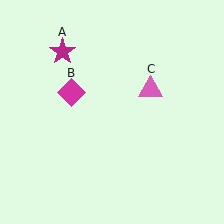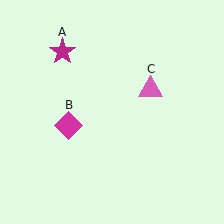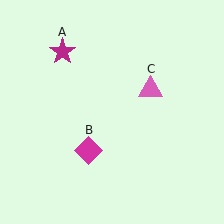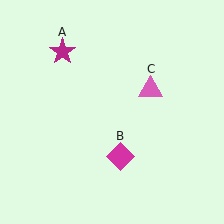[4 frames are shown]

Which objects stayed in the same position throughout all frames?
Magenta star (object A) and pink triangle (object C) remained stationary.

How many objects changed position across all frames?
1 object changed position: magenta diamond (object B).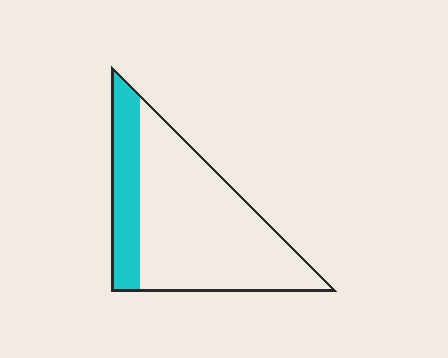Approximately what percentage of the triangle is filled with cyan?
Approximately 25%.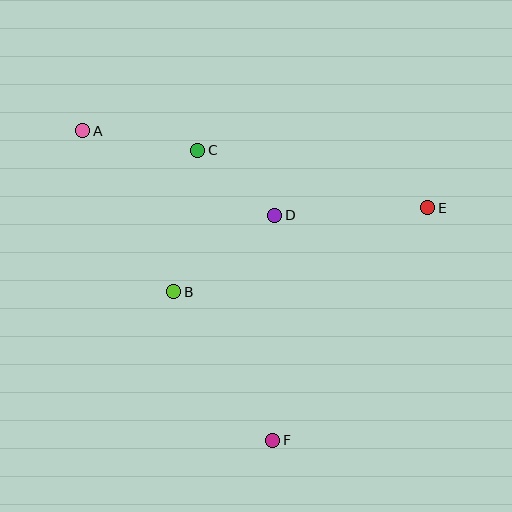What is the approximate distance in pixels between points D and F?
The distance between D and F is approximately 225 pixels.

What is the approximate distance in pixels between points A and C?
The distance between A and C is approximately 116 pixels.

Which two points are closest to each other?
Points C and D are closest to each other.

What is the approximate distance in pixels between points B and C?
The distance between B and C is approximately 143 pixels.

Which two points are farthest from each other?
Points A and F are farthest from each other.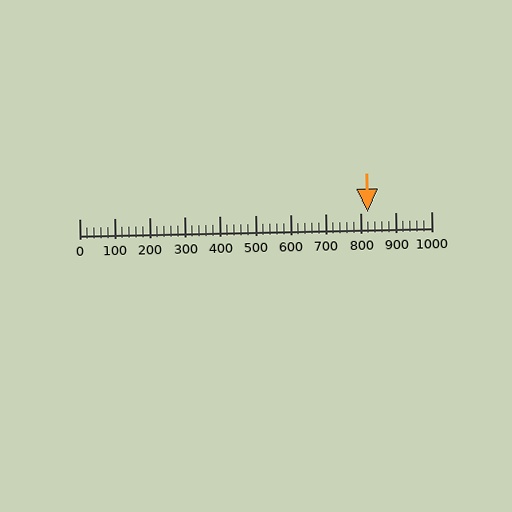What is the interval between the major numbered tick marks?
The major tick marks are spaced 100 units apart.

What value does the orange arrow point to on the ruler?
The orange arrow points to approximately 820.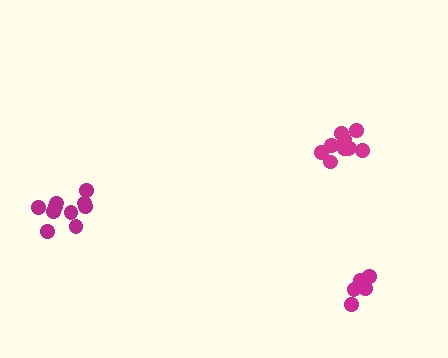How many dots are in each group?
Group 1: 11 dots, Group 2: 10 dots, Group 3: 6 dots (27 total).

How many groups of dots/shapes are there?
There are 3 groups.